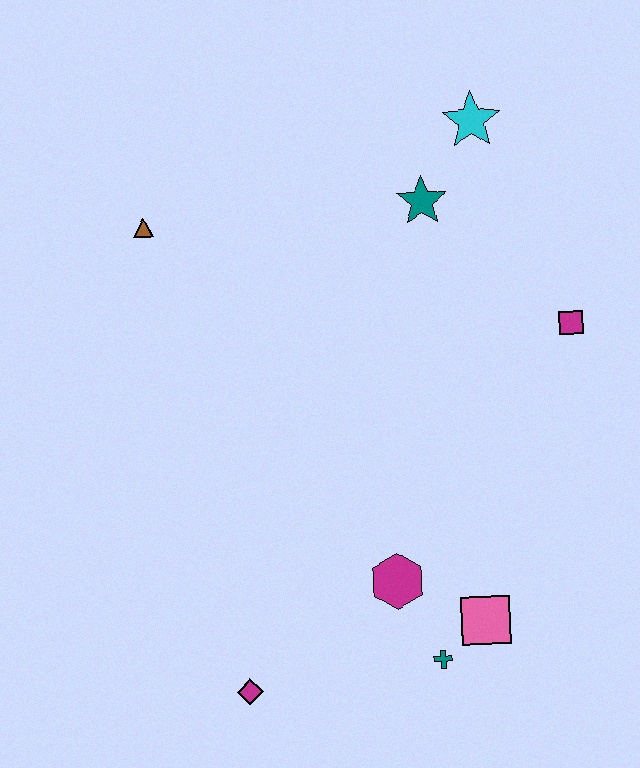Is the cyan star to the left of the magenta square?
Yes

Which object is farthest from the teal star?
The magenta diamond is farthest from the teal star.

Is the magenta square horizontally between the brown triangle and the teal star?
No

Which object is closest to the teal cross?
The pink square is closest to the teal cross.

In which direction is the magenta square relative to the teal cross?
The magenta square is above the teal cross.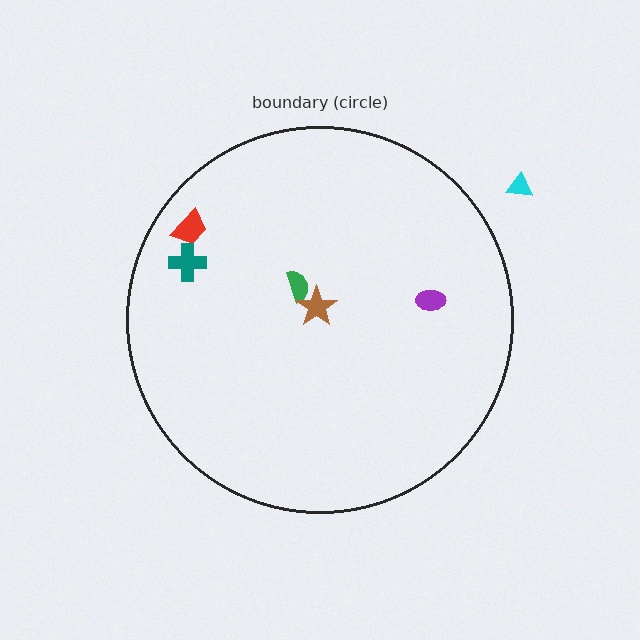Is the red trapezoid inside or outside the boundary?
Inside.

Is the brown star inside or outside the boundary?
Inside.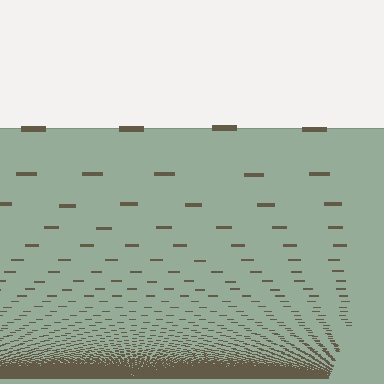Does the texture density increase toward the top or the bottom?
Density increases toward the bottom.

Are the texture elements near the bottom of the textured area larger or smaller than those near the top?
Smaller. The gradient is inverted — elements near the bottom are smaller and denser.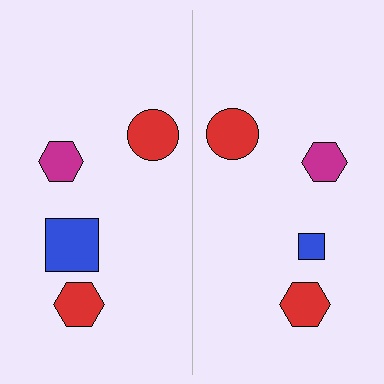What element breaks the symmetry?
The blue square on the right side has a different size than its mirror counterpart.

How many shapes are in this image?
There are 8 shapes in this image.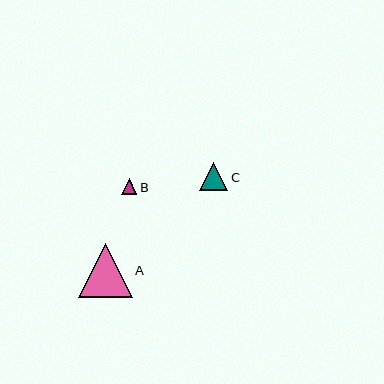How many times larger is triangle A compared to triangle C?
Triangle A is approximately 1.9 times the size of triangle C.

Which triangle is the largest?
Triangle A is the largest with a size of approximately 54 pixels.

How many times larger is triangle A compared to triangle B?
Triangle A is approximately 3.5 times the size of triangle B.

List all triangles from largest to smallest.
From largest to smallest: A, C, B.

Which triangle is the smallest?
Triangle B is the smallest with a size of approximately 16 pixels.